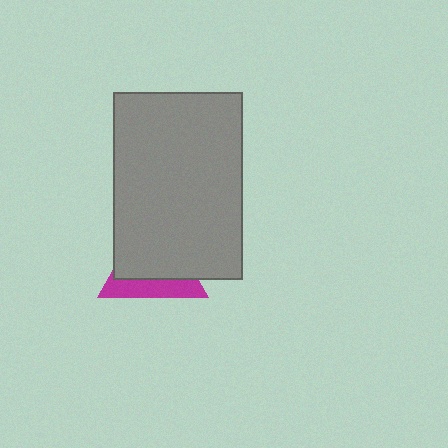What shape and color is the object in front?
The object in front is a gray rectangle.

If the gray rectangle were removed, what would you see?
You would see the complete magenta triangle.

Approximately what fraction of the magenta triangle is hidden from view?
Roughly 66% of the magenta triangle is hidden behind the gray rectangle.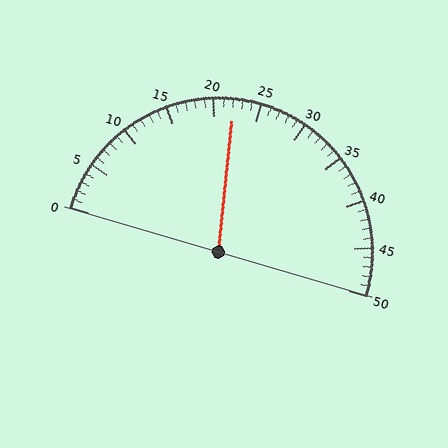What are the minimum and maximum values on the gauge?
The gauge ranges from 0 to 50.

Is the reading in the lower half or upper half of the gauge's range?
The reading is in the lower half of the range (0 to 50).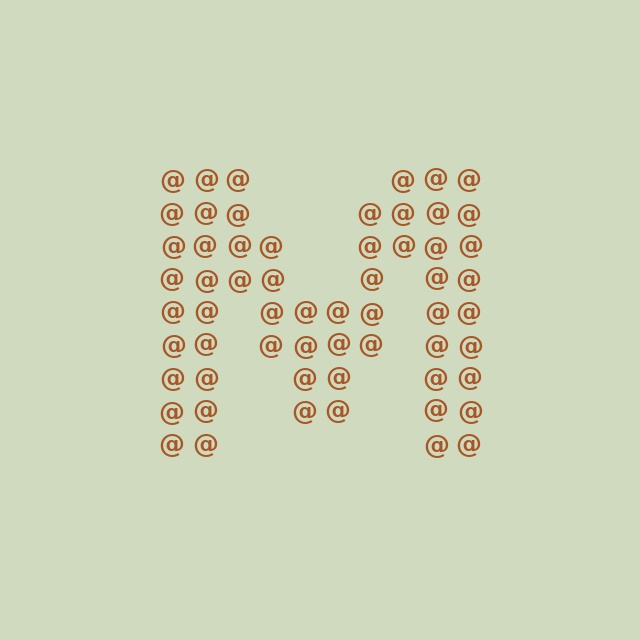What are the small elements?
The small elements are at signs.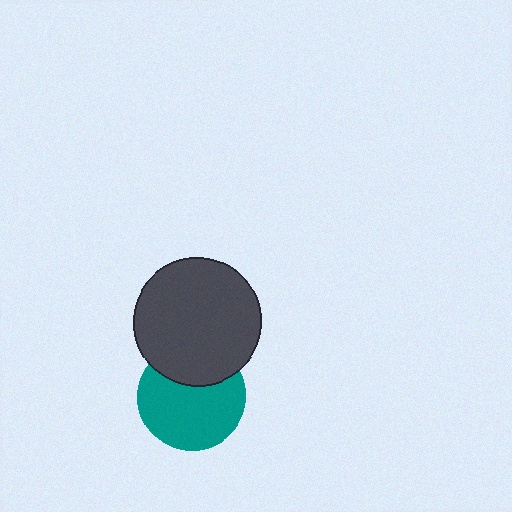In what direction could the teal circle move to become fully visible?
The teal circle could move down. That would shift it out from behind the dark gray circle entirely.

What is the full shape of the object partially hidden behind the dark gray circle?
The partially hidden object is a teal circle.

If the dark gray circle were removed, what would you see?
You would see the complete teal circle.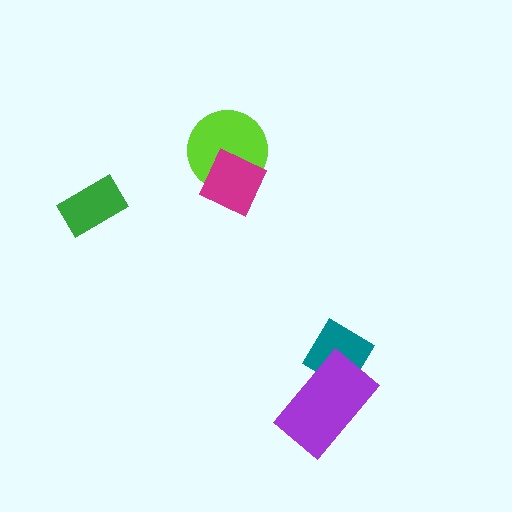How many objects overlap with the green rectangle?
0 objects overlap with the green rectangle.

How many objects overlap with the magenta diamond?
1 object overlaps with the magenta diamond.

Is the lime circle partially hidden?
Yes, it is partially covered by another shape.